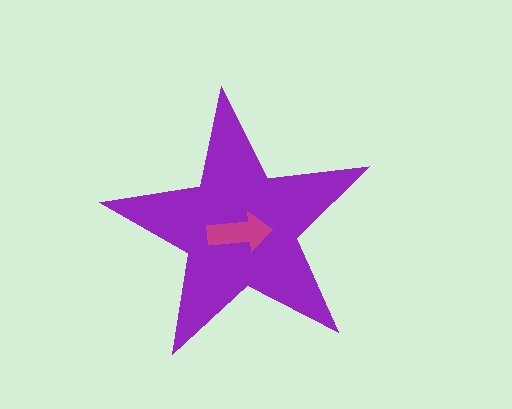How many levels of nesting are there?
2.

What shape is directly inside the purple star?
The magenta arrow.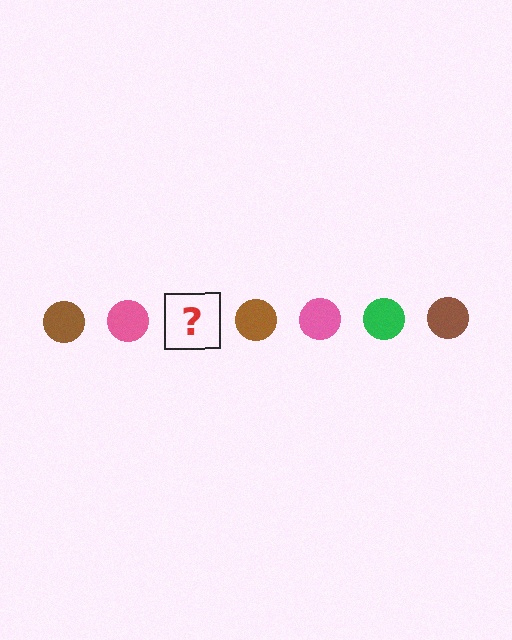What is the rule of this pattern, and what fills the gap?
The rule is that the pattern cycles through brown, pink, green circles. The gap should be filled with a green circle.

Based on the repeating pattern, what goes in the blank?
The blank should be a green circle.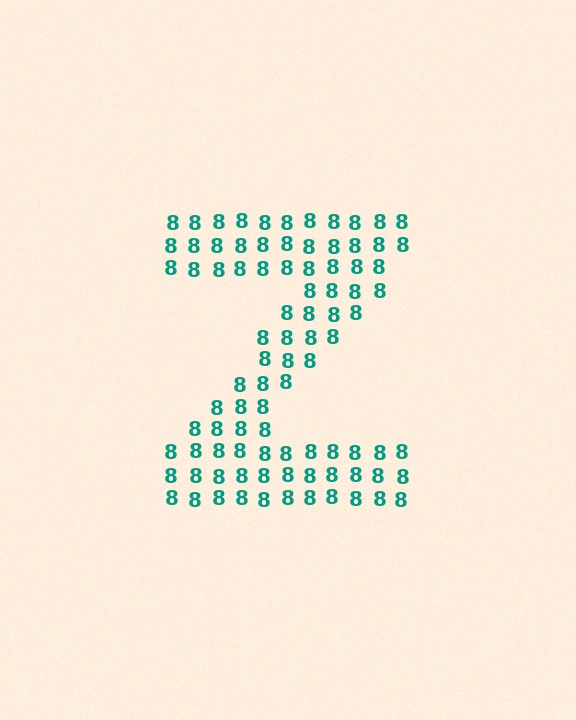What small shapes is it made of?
It is made of small digit 8's.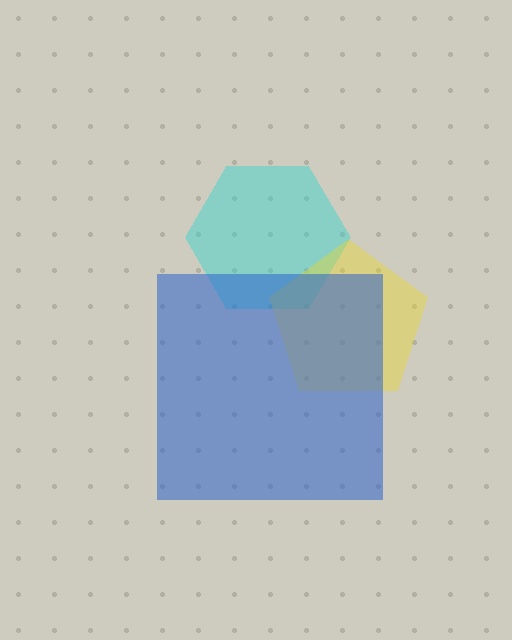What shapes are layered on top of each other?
The layered shapes are: a cyan hexagon, a yellow pentagon, a blue square.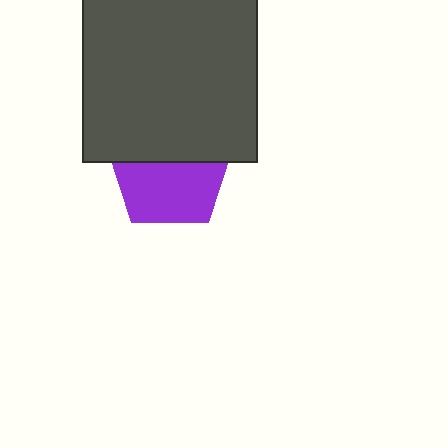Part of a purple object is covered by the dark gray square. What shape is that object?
It is a pentagon.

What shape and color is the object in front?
The object in front is a dark gray square.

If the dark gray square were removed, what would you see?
You would see the complete purple pentagon.